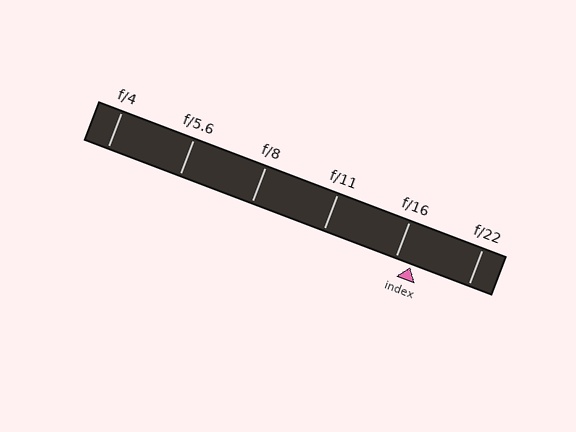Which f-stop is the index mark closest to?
The index mark is closest to f/16.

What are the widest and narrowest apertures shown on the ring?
The widest aperture shown is f/4 and the narrowest is f/22.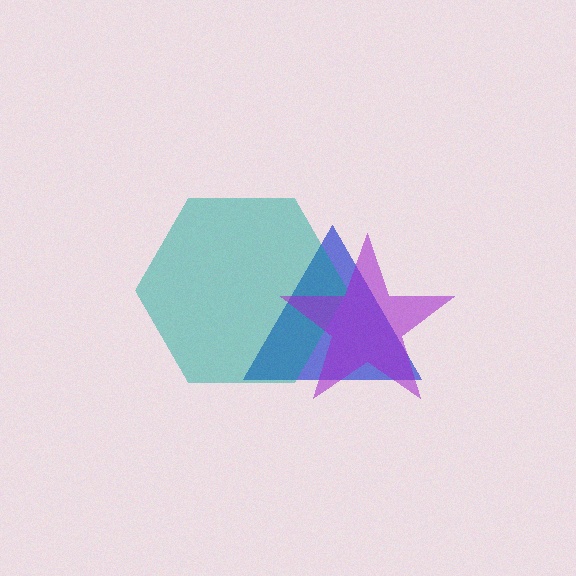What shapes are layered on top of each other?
The layered shapes are: a blue triangle, a teal hexagon, a purple star.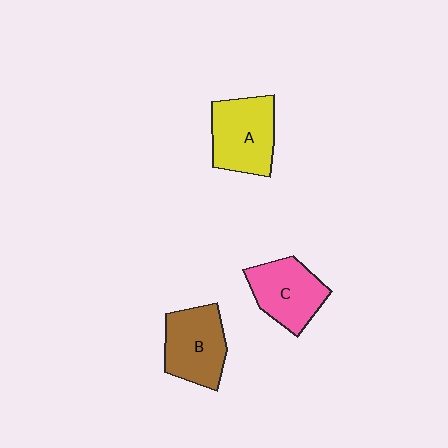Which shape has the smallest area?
Shape C (pink).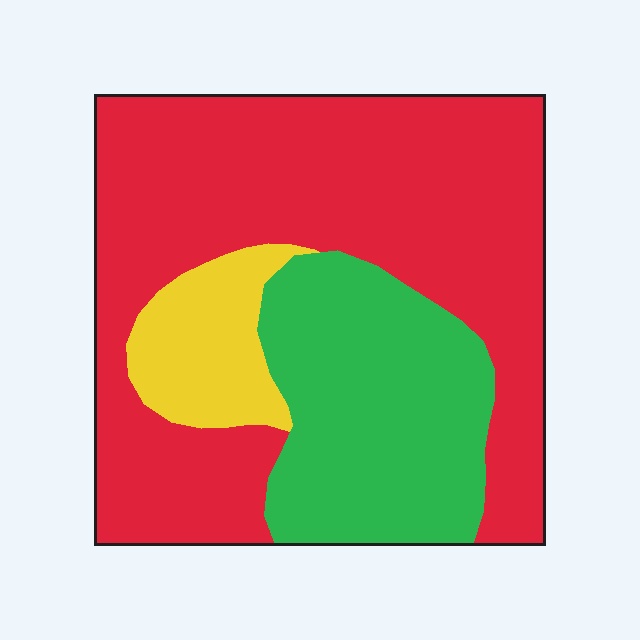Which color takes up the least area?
Yellow, at roughly 10%.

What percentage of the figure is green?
Green covers around 30% of the figure.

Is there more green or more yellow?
Green.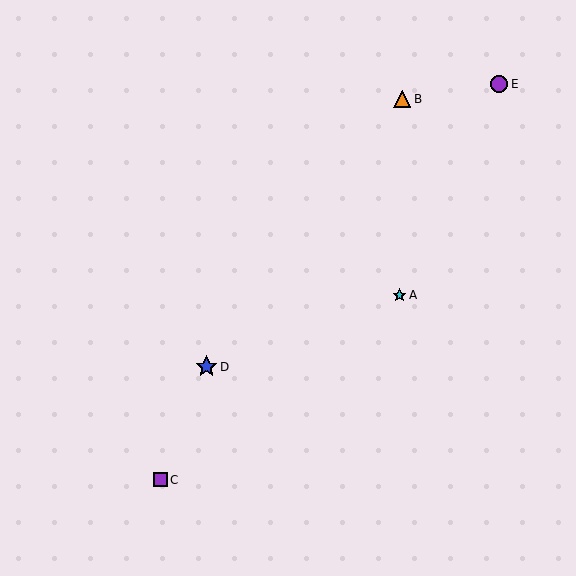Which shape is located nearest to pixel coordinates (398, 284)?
The cyan star (labeled A) at (399, 295) is nearest to that location.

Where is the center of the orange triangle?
The center of the orange triangle is at (402, 99).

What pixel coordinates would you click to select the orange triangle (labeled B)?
Click at (402, 99) to select the orange triangle B.